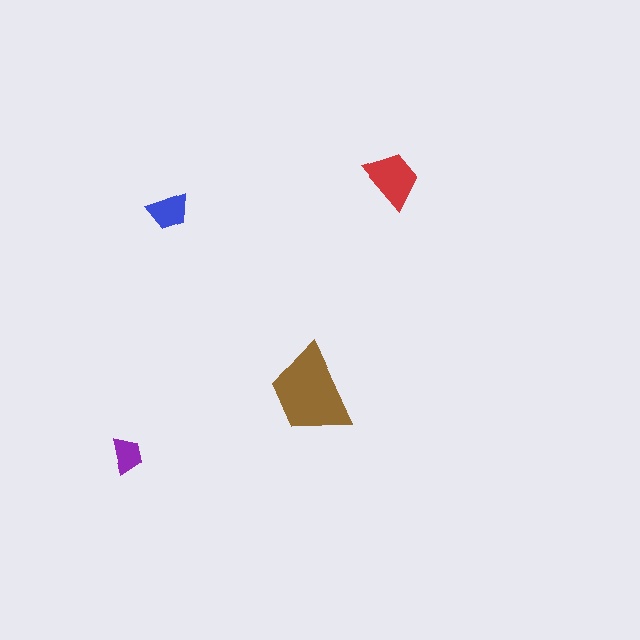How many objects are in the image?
There are 4 objects in the image.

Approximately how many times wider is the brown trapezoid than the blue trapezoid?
About 2 times wider.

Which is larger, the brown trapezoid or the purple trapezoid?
The brown one.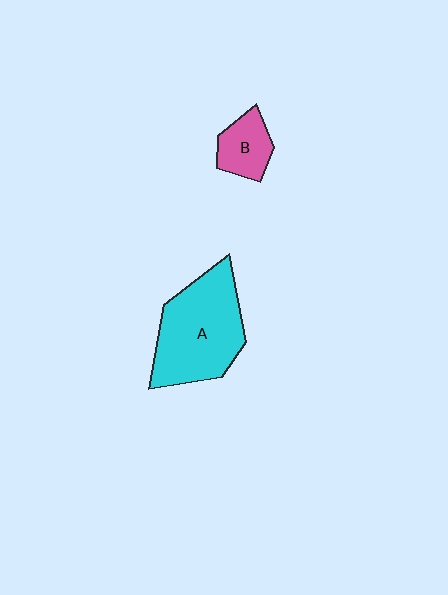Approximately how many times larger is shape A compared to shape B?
Approximately 2.8 times.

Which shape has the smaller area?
Shape B (pink).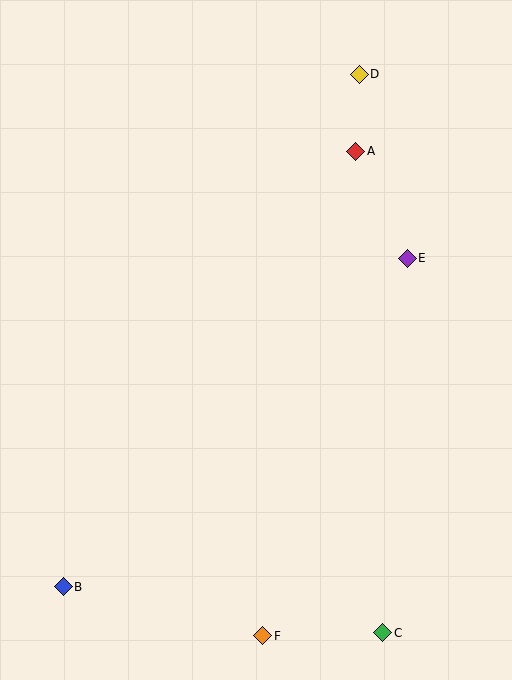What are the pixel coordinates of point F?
Point F is at (263, 636).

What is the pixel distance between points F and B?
The distance between F and B is 206 pixels.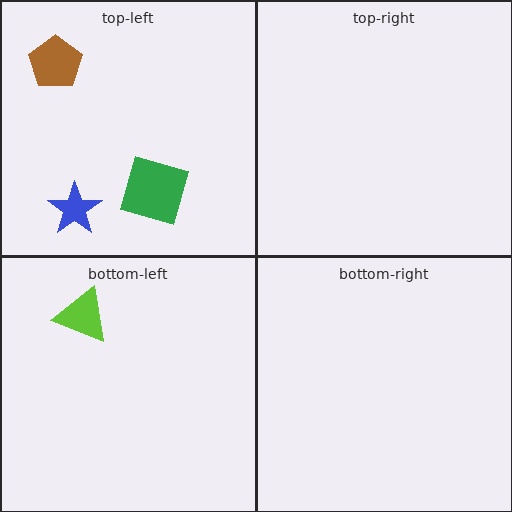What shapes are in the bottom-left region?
The lime triangle.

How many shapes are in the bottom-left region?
1.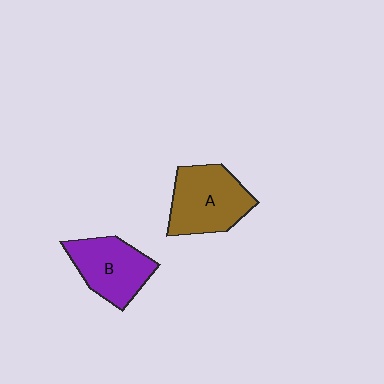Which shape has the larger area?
Shape A (brown).